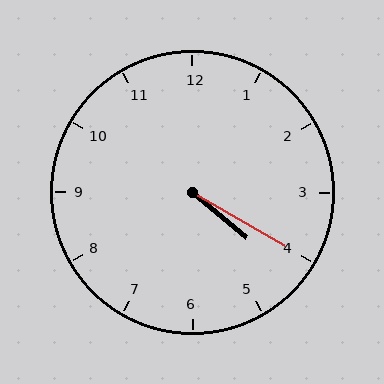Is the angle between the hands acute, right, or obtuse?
It is acute.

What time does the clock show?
4:20.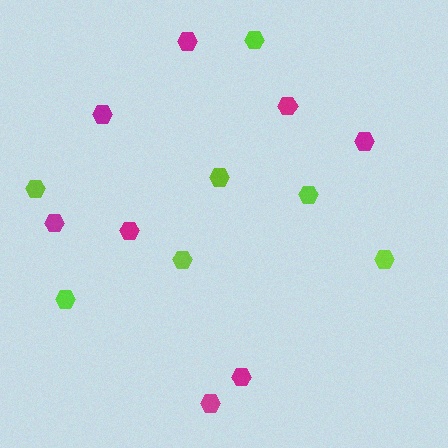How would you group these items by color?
There are 2 groups: one group of magenta hexagons (8) and one group of lime hexagons (7).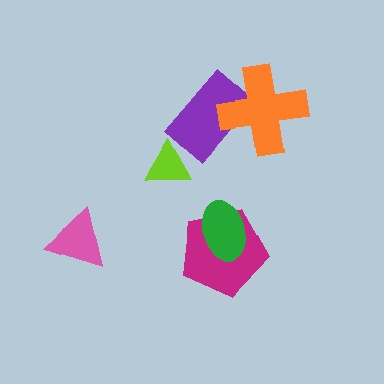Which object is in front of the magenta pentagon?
The green ellipse is in front of the magenta pentagon.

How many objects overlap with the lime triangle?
0 objects overlap with the lime triangle.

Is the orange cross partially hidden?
No, no other shape covers it.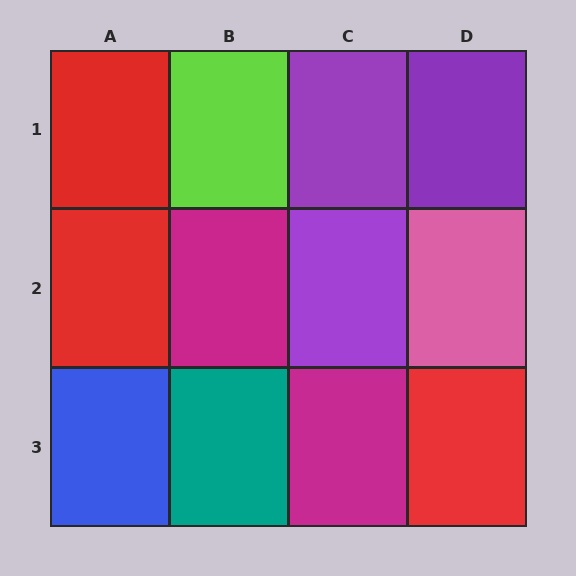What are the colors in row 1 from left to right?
Red, lime, purple, purple.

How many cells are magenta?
2 cells are magenta.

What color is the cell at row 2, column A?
Red.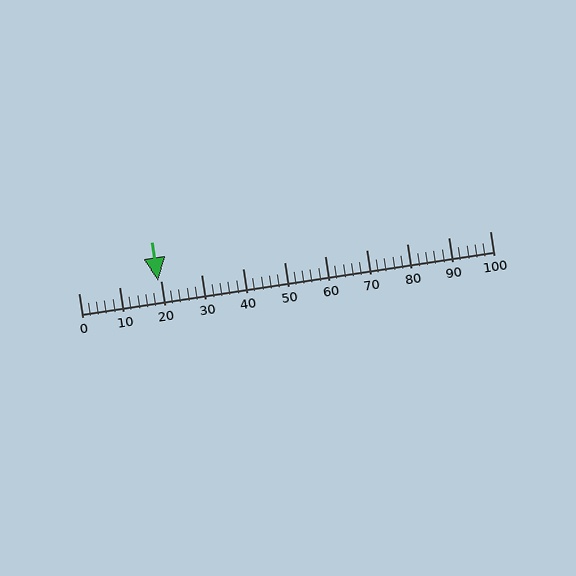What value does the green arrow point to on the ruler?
The green arrow points to approximately 19.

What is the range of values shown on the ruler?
The ruler shows values from 0 to 100.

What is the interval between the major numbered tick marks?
The major tick marks are spaced 10 units apart.